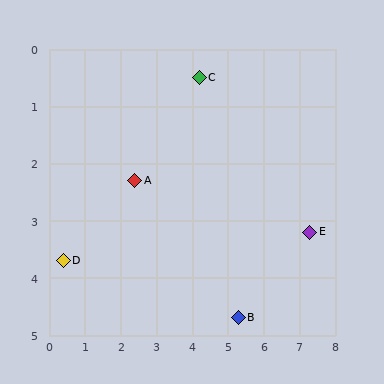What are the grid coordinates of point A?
Point A is at approximately (2.4, 2.3).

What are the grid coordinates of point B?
Point B is at approximately (5.3, 4.7).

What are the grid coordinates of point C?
Point C is at approximately (4.2, 0.5).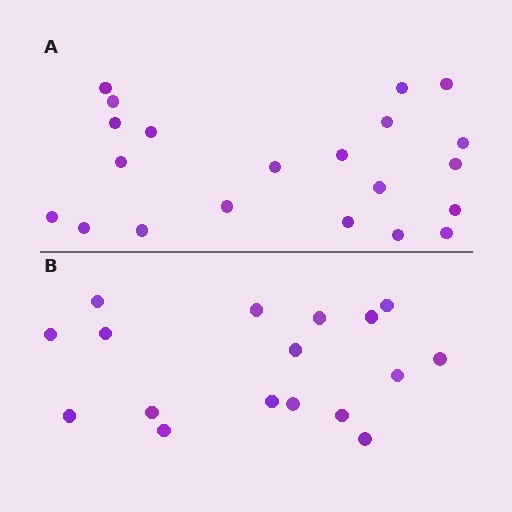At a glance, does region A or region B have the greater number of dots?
Region A (the top region) has more dots.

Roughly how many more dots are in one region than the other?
Region A has about 4 more dots than region B.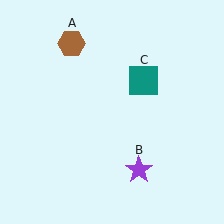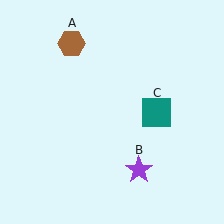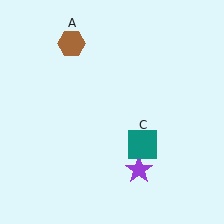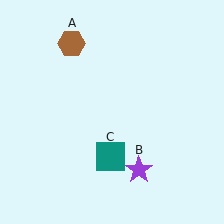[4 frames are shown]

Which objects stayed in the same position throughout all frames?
Brown hexagon (object A) and purple star (object B) remained stationary.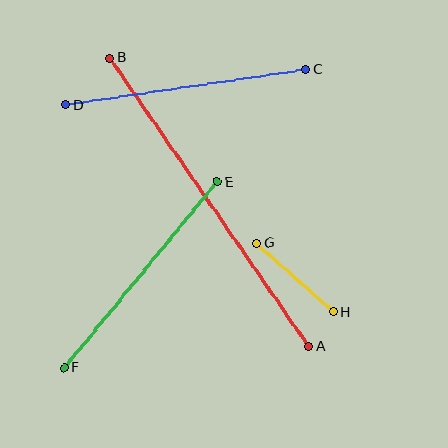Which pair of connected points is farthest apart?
Points A and B are farthest apart.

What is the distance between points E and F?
The distance is approximately 241 pixels.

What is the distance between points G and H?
The distance is approximately 103 pixels.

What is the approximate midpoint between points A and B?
The midpoint is at approximately (210, 202) pixels.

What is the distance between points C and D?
The distance is approximately 243 pixels.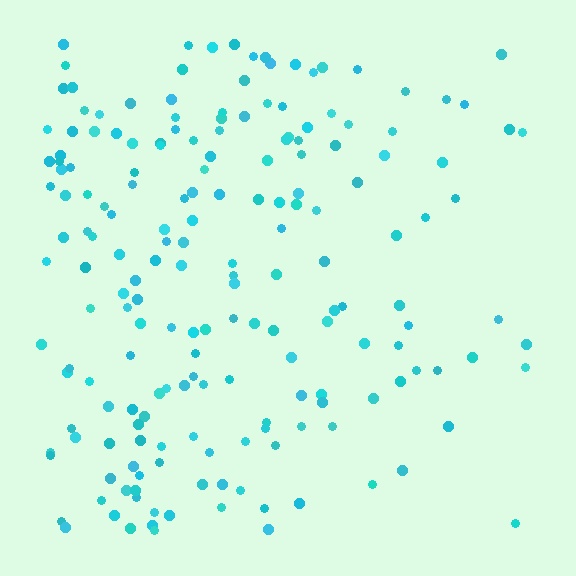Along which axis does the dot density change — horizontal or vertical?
Horizontal.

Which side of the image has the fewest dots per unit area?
The right.